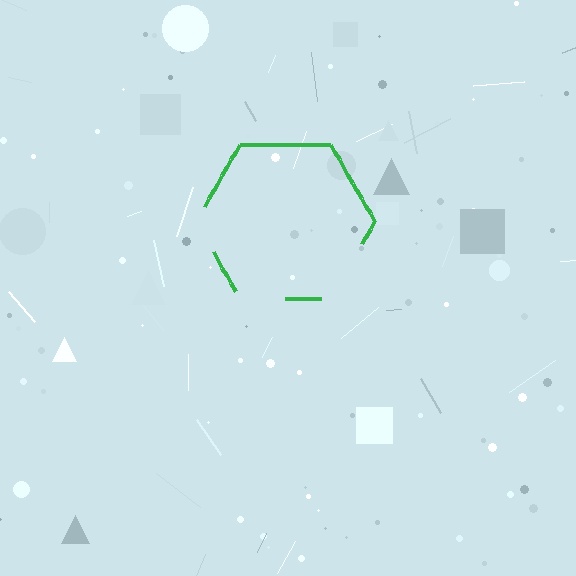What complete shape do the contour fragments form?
The contour fragments form a hexagon.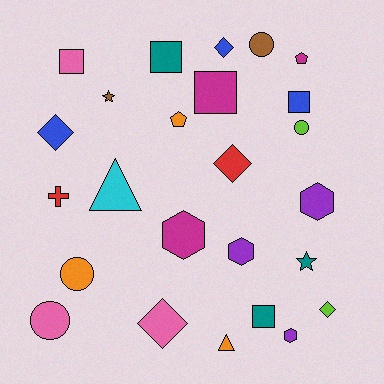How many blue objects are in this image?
There are 3 blue objects.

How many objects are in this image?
There are 25 objects.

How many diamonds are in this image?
There are 5 diamonds.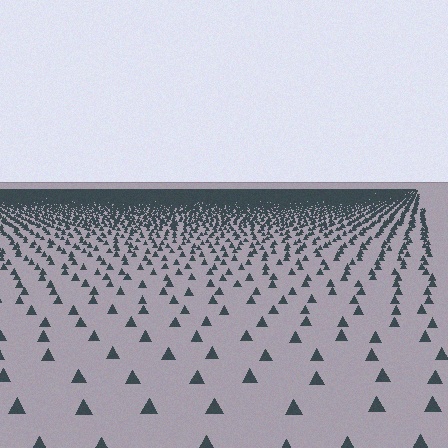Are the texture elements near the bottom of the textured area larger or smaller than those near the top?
Larger. Near the bottom, elements are closer to the viewer and appear at a bigger on-screen size.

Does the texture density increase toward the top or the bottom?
Density increases toward the top.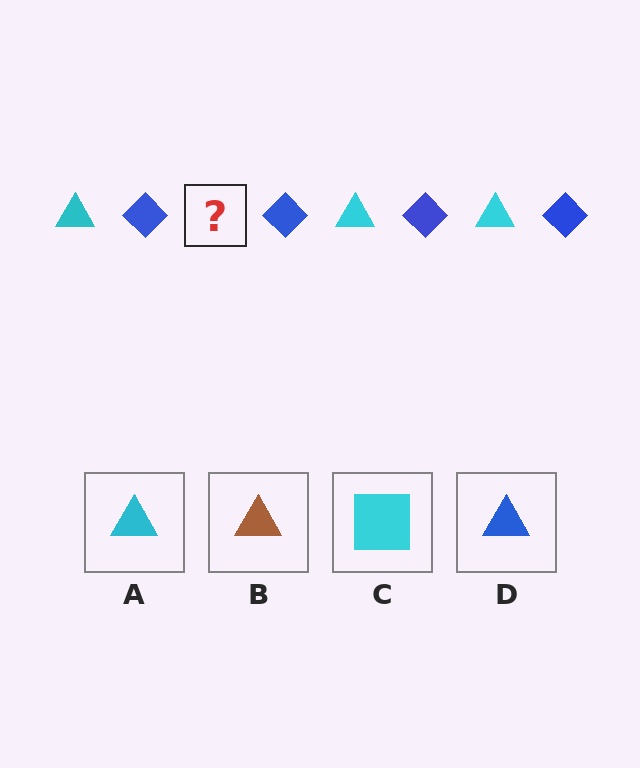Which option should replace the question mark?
Option A.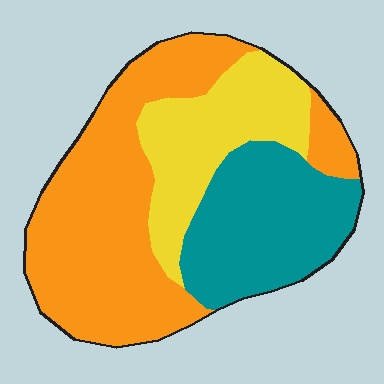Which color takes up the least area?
Yellow, at roughly 25%.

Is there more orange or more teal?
Orange.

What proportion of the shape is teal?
Teal covers 28% of the shape.